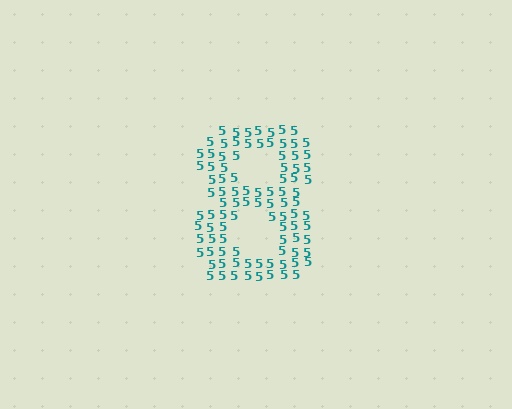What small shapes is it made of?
It is made of small digit 5's.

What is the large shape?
The large shape is the digit 8.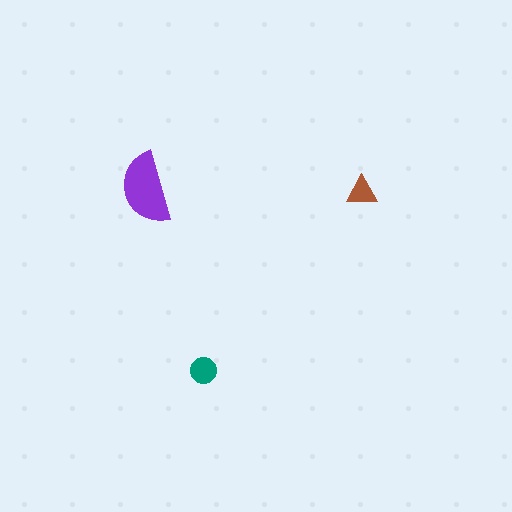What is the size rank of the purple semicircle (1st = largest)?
1st.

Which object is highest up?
The purple semicircle is topmost.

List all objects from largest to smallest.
The purple semicircle, the teal circle, the brown triangle.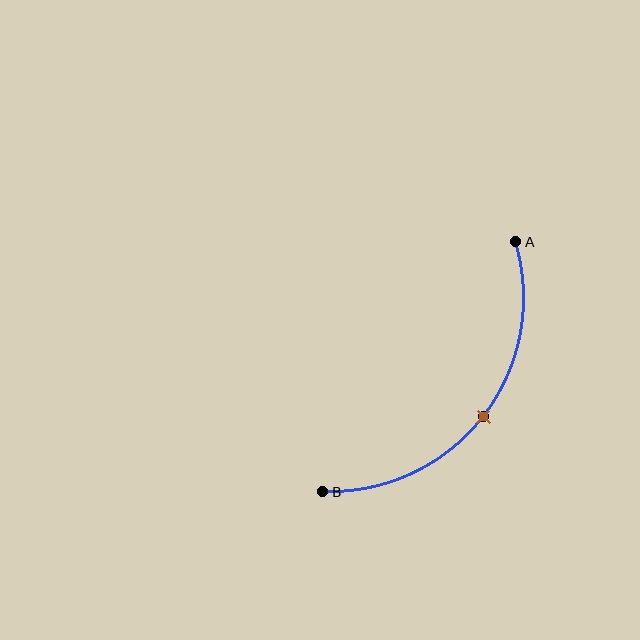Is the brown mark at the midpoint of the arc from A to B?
Yes. The brown mark lies on the arc at equal arc-length from both A and B — it is the arc midpoint.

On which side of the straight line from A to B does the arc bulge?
The arc bulges below and to the right of the straight line connecting A and B.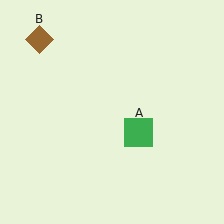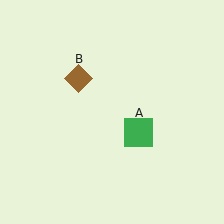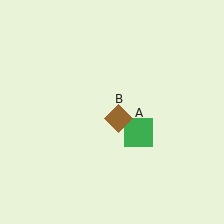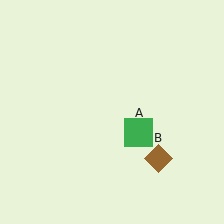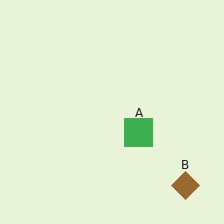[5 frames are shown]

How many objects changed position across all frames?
1 object changed position: brown diamond (object B).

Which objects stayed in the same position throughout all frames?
Green square (object A) remained stationary.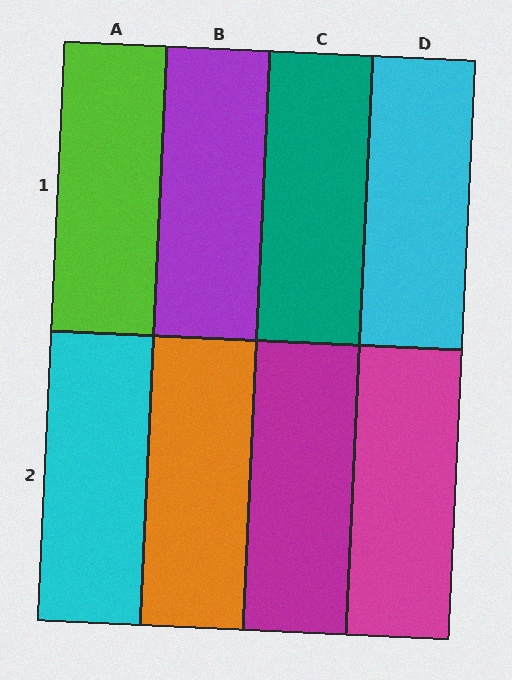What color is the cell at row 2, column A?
Cyan.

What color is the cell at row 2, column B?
Orange.